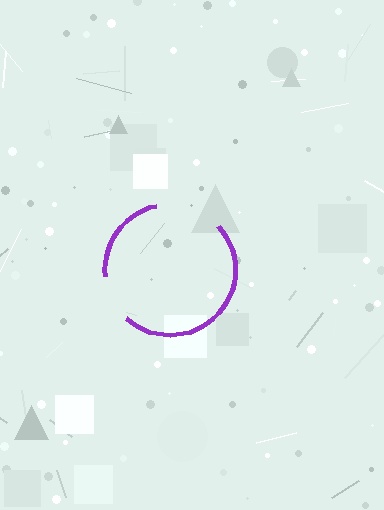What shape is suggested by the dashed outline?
The dashed outline suggests a circle.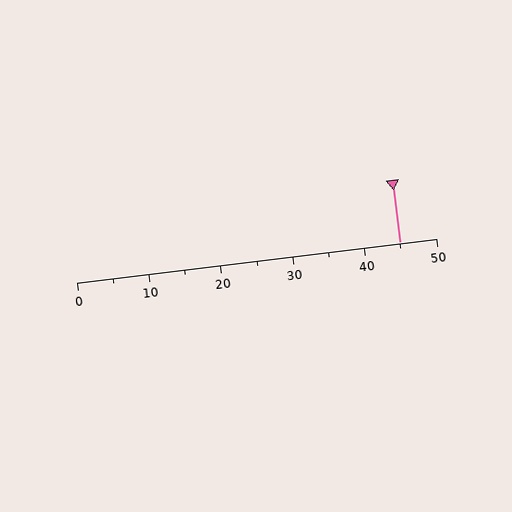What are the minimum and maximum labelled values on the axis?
The axis runs from 0 to 50.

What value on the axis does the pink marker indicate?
The marker indicates approximately 45.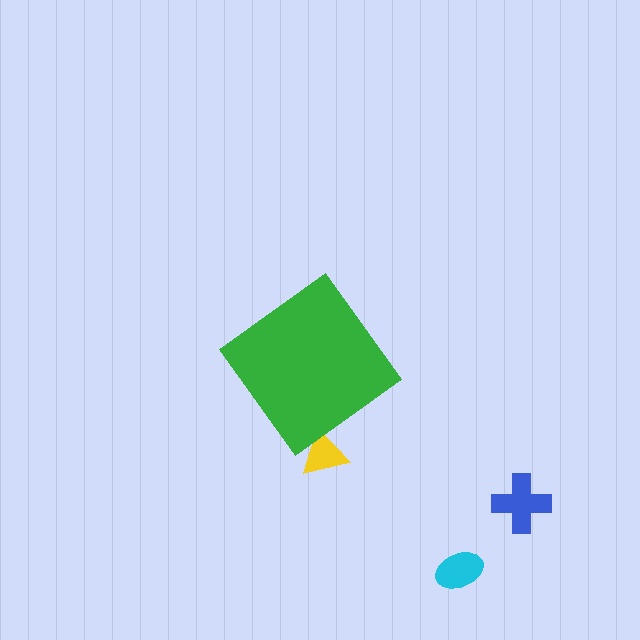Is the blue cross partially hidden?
No, the blue cross is fully visible.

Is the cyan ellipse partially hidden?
No, the cyan ellipse is fully visible.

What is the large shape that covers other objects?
A green diamond.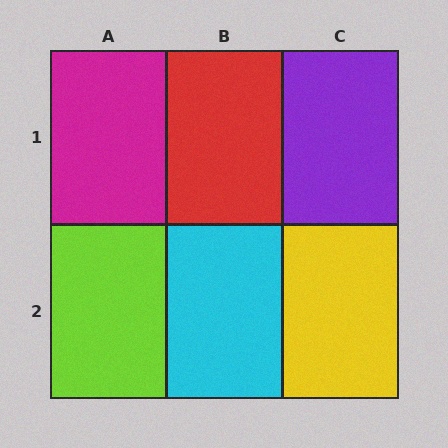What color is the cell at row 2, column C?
Yellow.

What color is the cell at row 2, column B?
Cyan.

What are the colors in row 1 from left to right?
Magenta, red, purple.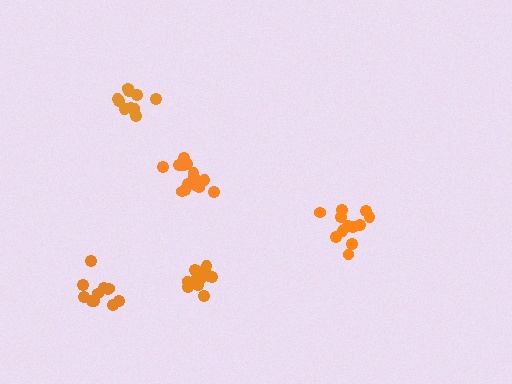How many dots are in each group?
Group 1: 12 dots, Group 2: 11 dots, Group 3: 16 dots, Group 4: 10 dots, Group 5: 13 dots (62 total).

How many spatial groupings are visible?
There are 5 spatial groupings.